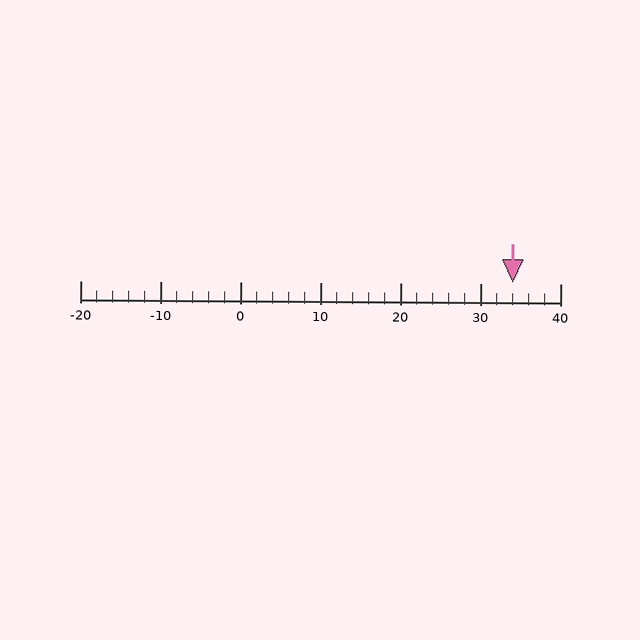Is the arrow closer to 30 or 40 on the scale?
The arrow is closer to 30.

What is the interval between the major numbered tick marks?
The major tick marks are spaced 10 units apart.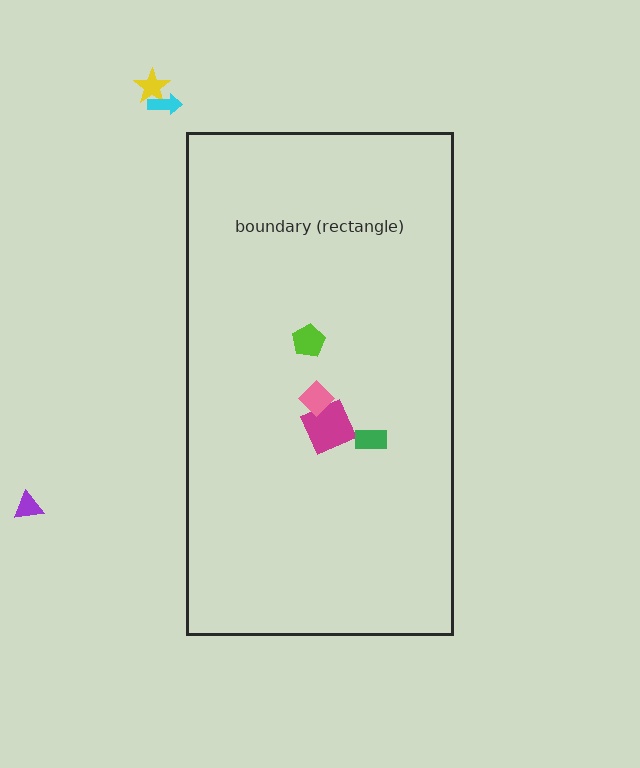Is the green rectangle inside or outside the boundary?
Inside.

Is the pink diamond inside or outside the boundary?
Inside.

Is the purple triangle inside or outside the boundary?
Outside.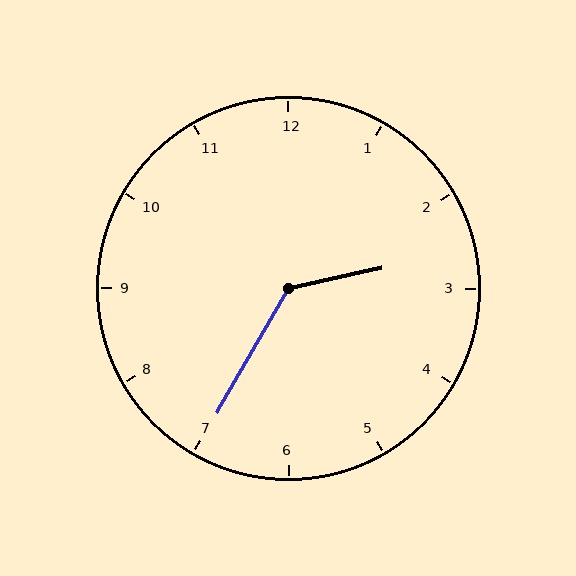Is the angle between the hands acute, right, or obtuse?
It is obtuse.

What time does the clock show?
2:35.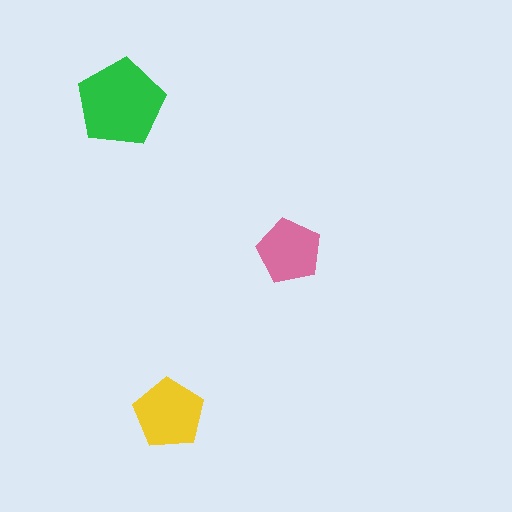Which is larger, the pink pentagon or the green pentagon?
The green one.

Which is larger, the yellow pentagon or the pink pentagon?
The yellow one.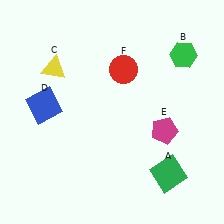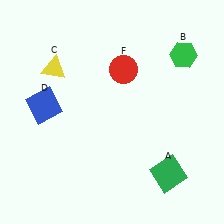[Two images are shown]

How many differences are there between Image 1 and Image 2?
There is 1 difference between the two images.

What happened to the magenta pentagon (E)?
The magenta pentagon (E) was removed in Image 2. It was in the bottom-right area of Image 1.